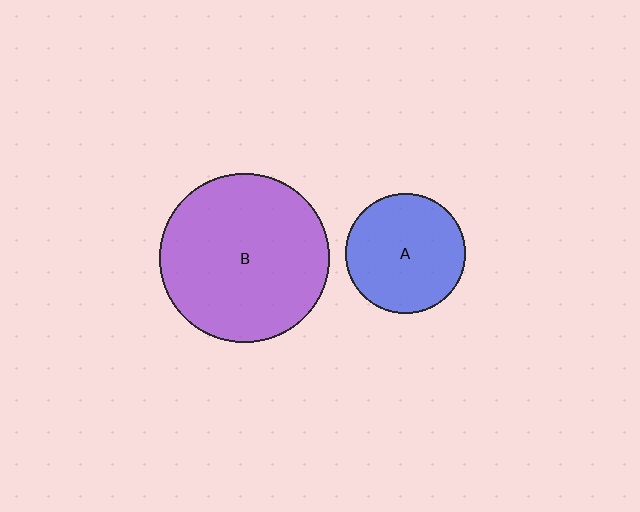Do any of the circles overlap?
No, none of the circles overlap.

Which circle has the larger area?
Circle B (purple).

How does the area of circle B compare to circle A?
Approximately 2.0 times.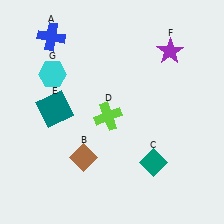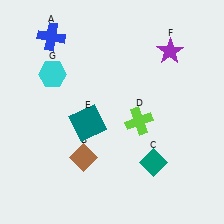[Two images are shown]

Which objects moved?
The objects that moved are: the lime cross (D), the teal square (E).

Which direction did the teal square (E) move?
The teal square (E) moved right.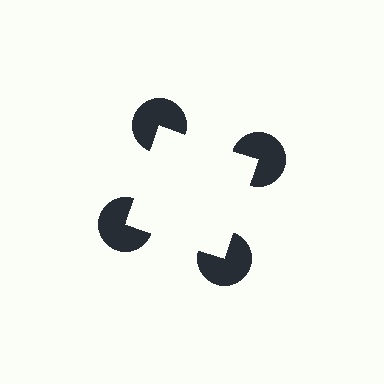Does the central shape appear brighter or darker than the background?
It typically appears slightly brighter than the background, even though no actual brightness change is drawn.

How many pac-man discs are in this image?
There are 4 — one at each vertex of the illusory square.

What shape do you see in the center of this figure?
An illusory square — its edges are inferred from the aligned wedge cuts in the pac-man discs, not physically drawn.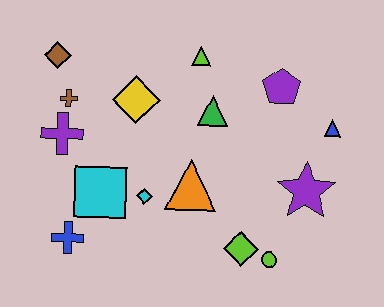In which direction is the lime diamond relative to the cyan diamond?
The lime diamond is to the right of the cyan diamond.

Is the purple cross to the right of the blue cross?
No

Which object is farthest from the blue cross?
The blue triangle is farthest from the blue cross.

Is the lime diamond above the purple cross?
No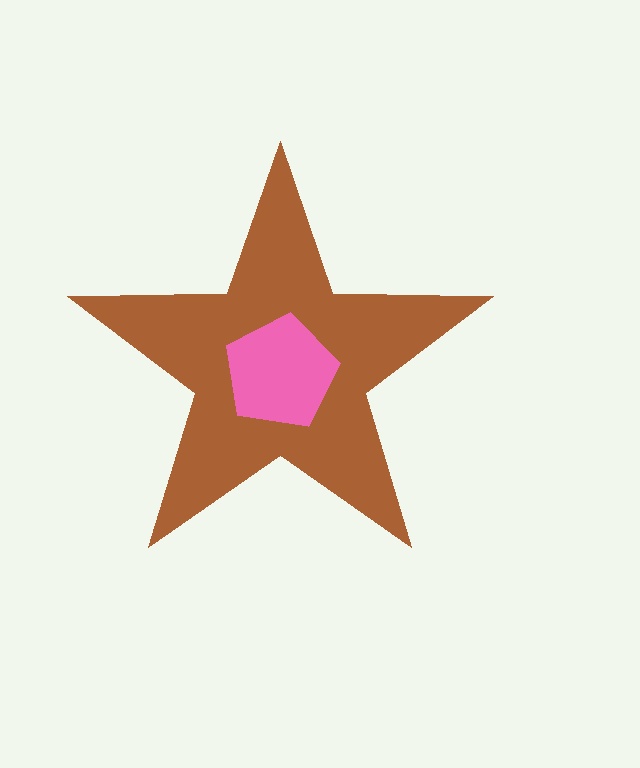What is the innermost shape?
The pink pentagon.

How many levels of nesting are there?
2.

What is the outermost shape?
The brown star.